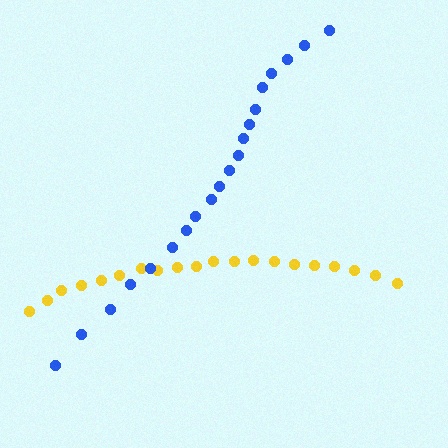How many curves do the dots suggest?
There are 2 distinct paths.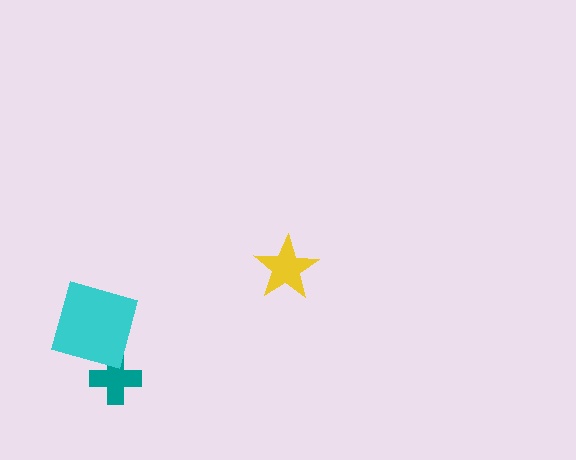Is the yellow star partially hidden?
No, no other shape covers it.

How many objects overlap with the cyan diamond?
1 object overlaps with the cyan diamond.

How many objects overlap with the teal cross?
1 object overlaps with the teal cross.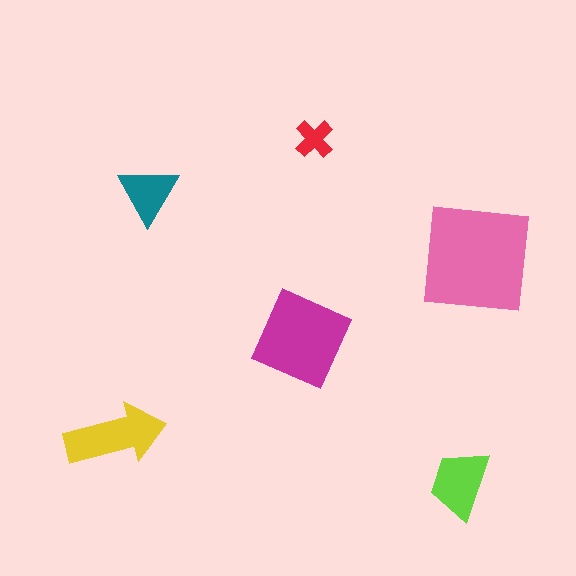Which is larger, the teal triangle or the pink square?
The pink square.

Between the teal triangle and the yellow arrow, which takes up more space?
The yellow arrow.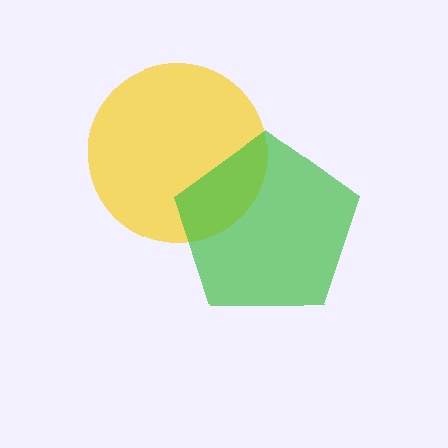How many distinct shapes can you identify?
There are 2 distinct shapes: a yellow circle, a green pentagon.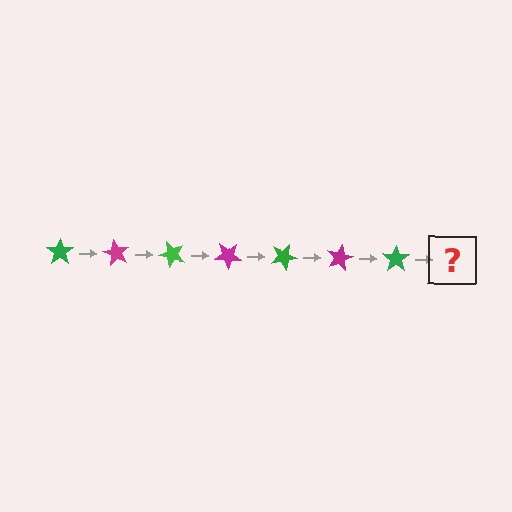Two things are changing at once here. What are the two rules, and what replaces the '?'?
The two rules are that it rotates 60 degrees each step and the color cycles through green and magenta. The '?' should be a magenta star, rotated 420 degrees from the start.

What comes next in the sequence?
The next element should be a magenta star, rotated 420 degrees from the start.